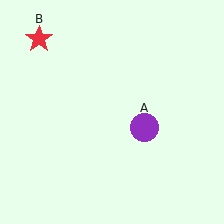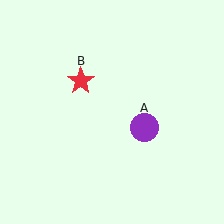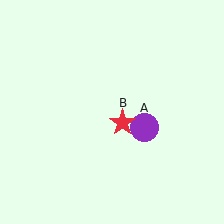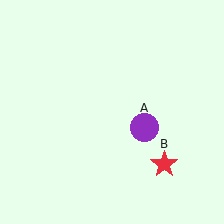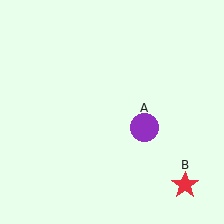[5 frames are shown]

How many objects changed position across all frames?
1 object changed position: red star (object B).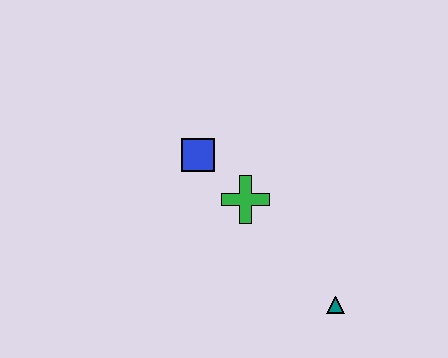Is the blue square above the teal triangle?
Yes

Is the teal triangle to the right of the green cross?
Yes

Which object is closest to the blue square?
The green cross is closest to the blue square.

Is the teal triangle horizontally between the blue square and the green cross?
No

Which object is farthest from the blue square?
The teal triangle is farthest from the blue square.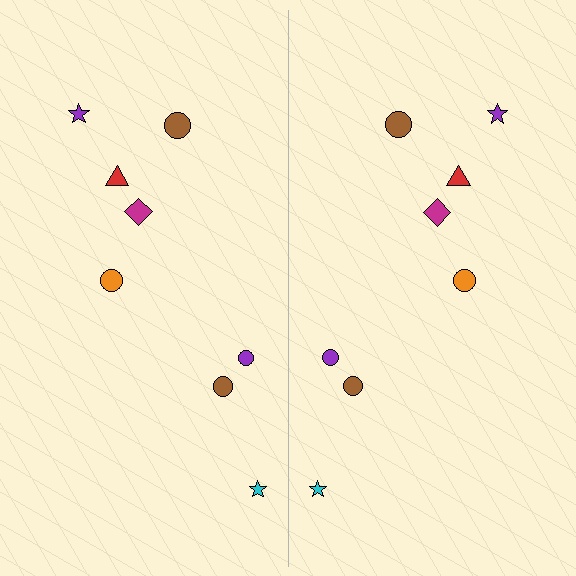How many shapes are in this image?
There are 16 shapes in this image.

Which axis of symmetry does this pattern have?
The pattern has a vertical axis of symmetry running through the center of the image.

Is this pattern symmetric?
Yes, this pattern has bilateral (reflection) symmetry.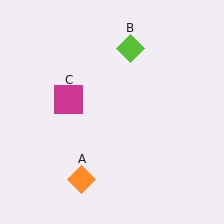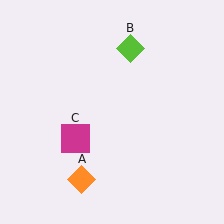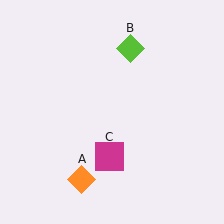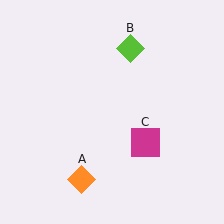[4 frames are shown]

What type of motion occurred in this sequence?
The magenta square (object C) rotated counterclockwise around the center of the scene.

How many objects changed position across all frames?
1 object changed position: magenta square (object C).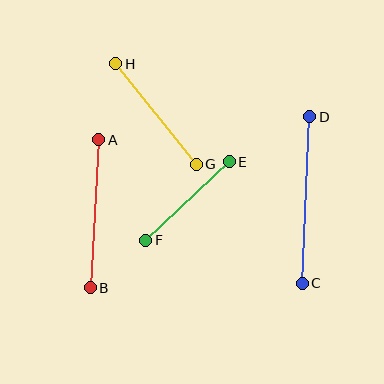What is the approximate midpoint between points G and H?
The midpoint is at approximately (156, 114) pixels.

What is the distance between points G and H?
The distance is approximately 129 pixels.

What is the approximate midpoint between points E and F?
The midpoint is at approximately (188, 201) pixels.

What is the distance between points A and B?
The distance is approximately 148 pixels.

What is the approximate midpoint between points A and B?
The midpoint is at approximately (94, 214) pixels.